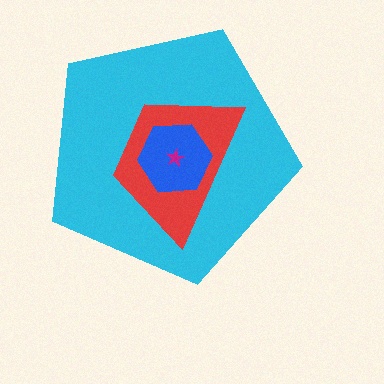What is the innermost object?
The magenta star.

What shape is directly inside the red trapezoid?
The blue hexagon.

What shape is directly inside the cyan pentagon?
The red trapezoid.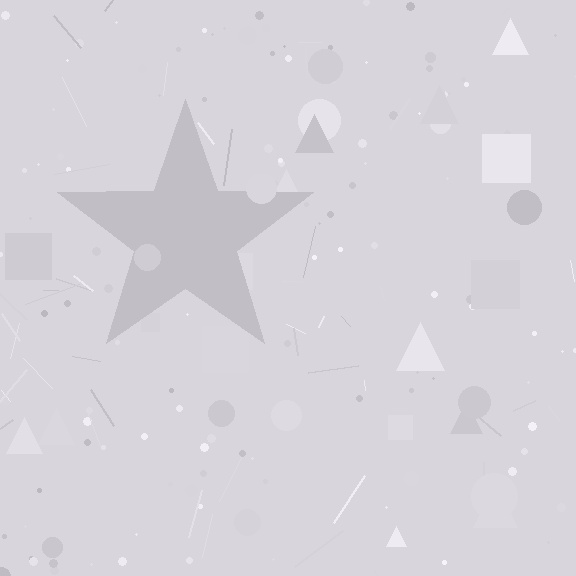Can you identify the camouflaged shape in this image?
The camouflaged shape is a star.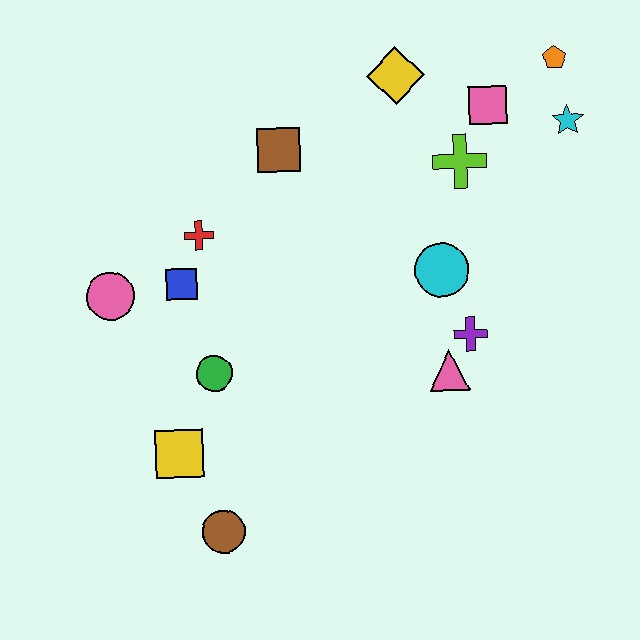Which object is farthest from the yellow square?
The orange pentagon is farthest from the yellow square.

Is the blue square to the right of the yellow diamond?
No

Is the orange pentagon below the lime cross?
No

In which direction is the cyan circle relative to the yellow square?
The cyan circle is to the right of the yellow square.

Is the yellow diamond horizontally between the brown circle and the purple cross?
Yes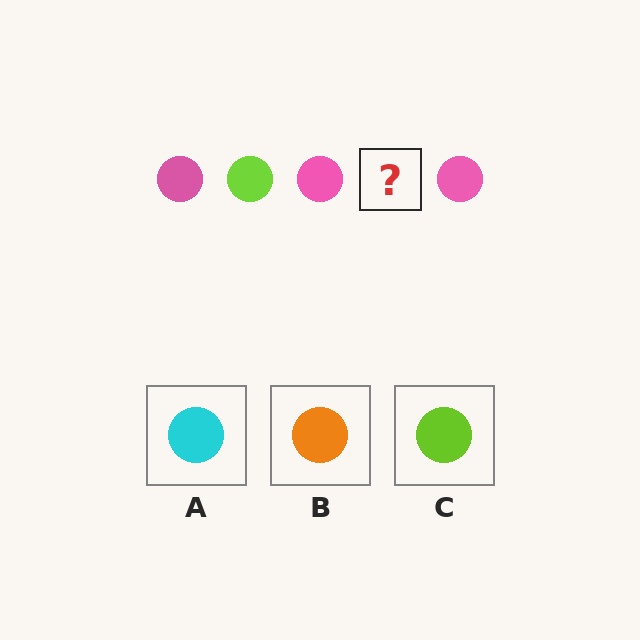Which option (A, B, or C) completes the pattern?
C.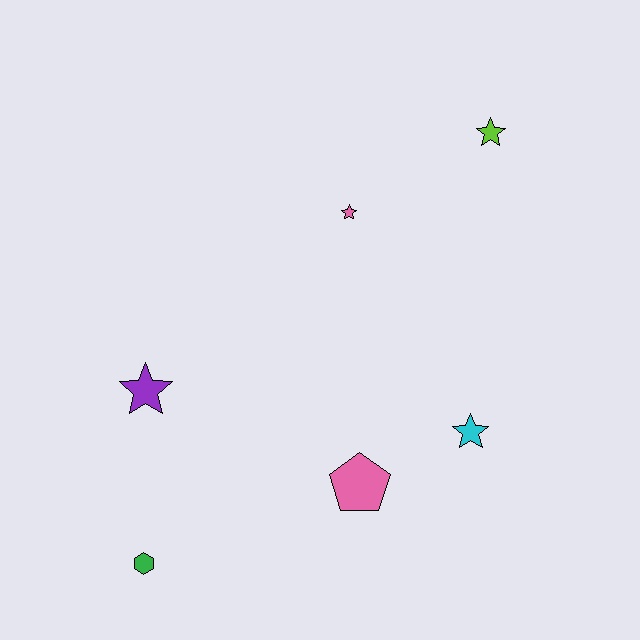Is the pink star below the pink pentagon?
No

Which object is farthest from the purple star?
The lime star is farthest from the purple star.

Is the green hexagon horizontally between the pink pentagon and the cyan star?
No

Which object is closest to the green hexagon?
The purple star is closest to the green hexagon.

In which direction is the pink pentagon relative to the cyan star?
The pink pentagon is to the left of the cyan star.